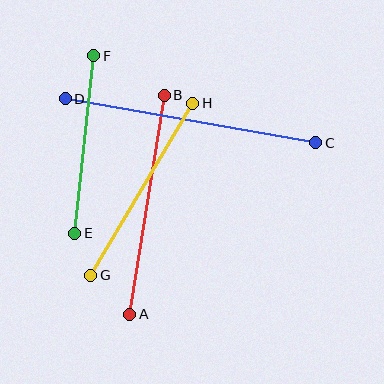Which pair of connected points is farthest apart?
Points C and D are farthest apart.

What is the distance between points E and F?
The distance is approximately 179 pixels.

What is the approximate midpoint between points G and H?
The midpoint is at approximately (142, 189) pixels.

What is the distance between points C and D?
The distance is approximately 255 pixels.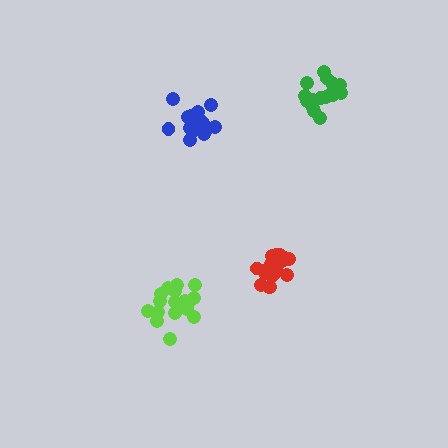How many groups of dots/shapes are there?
There are 4 groups.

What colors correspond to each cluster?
The clusters are colored: blue, green, lime, red.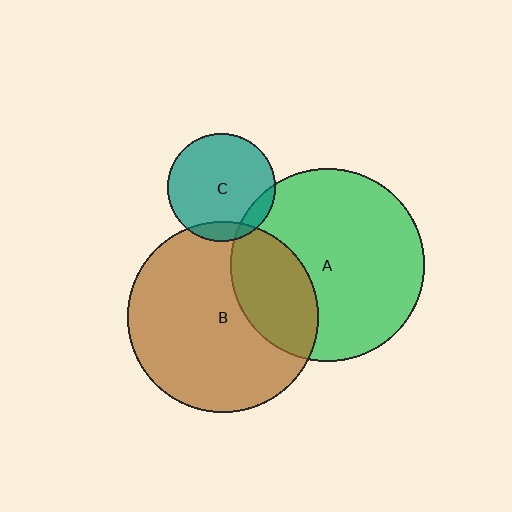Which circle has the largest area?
Circle A (green).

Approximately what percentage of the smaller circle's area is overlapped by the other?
Approximately 10%.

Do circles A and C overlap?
Yes.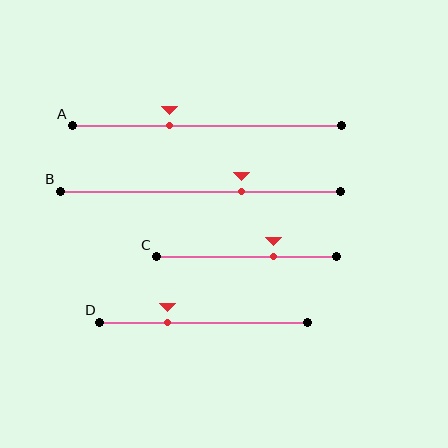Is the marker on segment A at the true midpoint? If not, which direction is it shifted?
No, the marker on segment A is shifted to the left by about 14% of the segment length.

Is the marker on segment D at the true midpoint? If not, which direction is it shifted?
No, the marker on segment D is shifted to the left by about 17% of the segment length.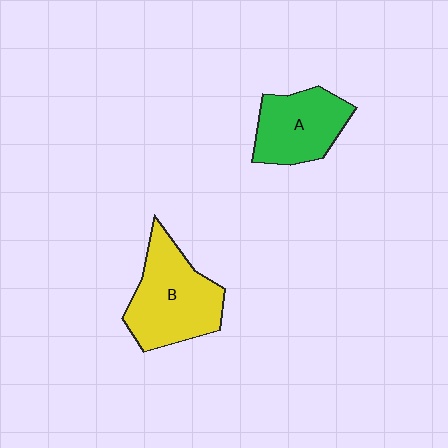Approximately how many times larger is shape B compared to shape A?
Approximately 1.3 times.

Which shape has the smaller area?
Shape A (green).